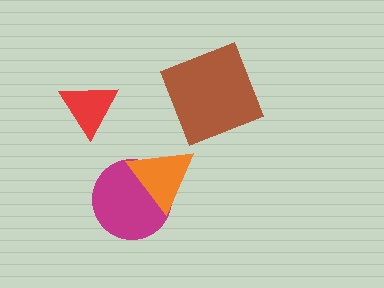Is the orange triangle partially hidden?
No, no other shape covers it.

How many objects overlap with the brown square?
0 objects overlap with the brown square.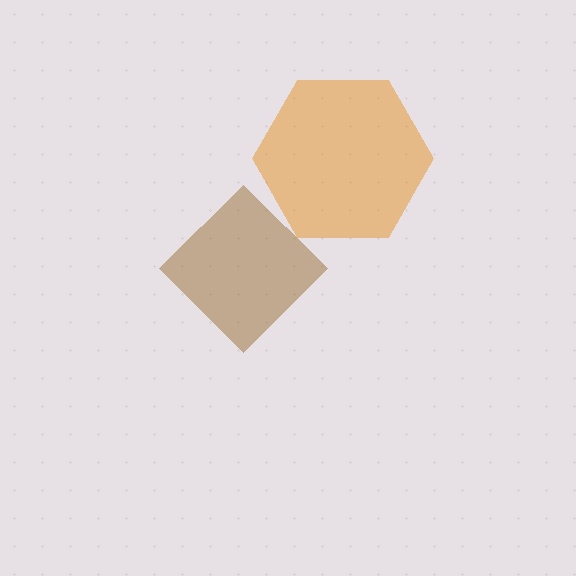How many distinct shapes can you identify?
There are 2 distinct shapes: a brown diamond, an orange hexagon.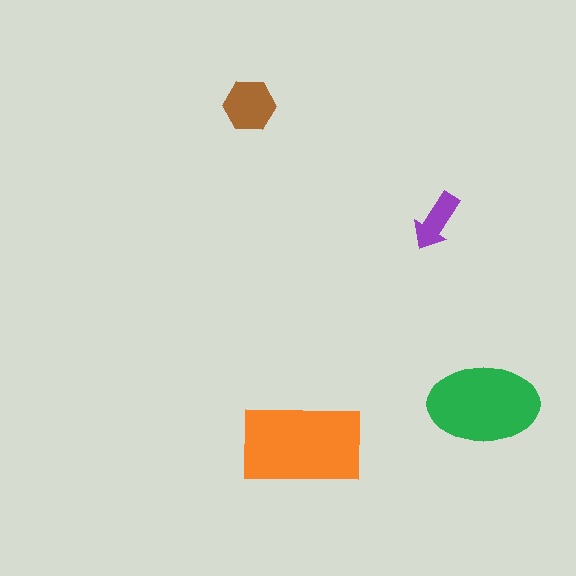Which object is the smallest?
The purple arrow.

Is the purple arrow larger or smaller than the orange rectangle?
Smaller.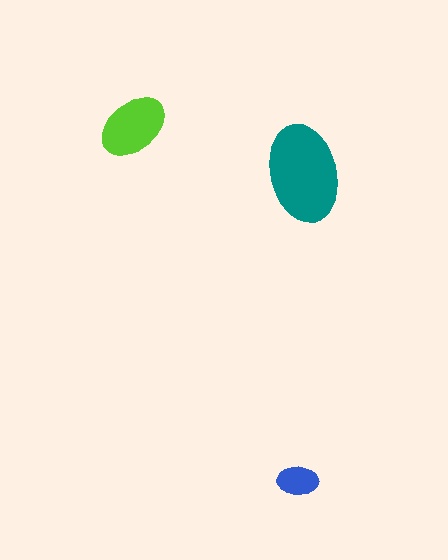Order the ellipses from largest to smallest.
the teal one, the lime one, the blue one.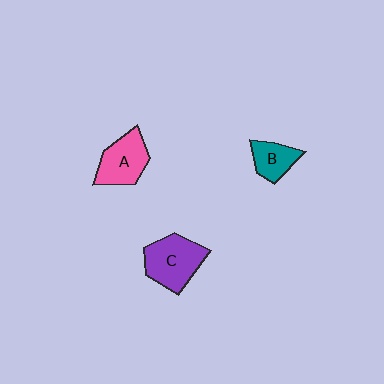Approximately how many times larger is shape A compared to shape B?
Approximately 1.5 times.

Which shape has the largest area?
Shape C (purple).